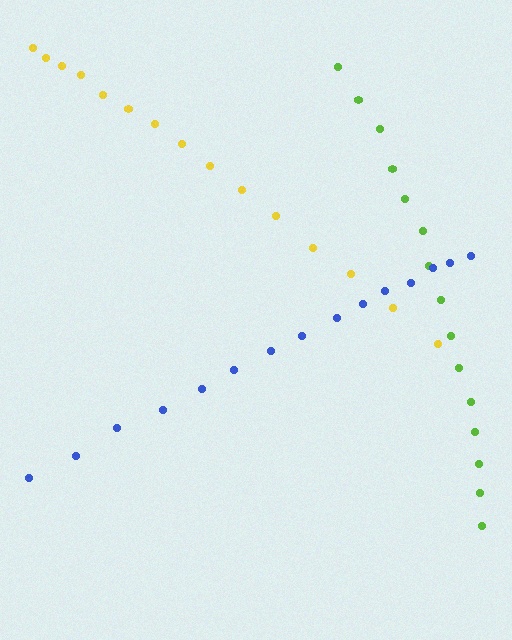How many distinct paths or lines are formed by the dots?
There are 3 distinct paths.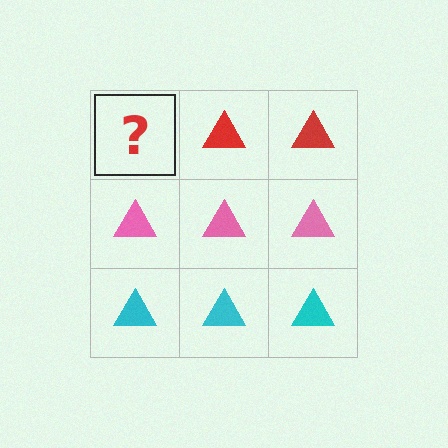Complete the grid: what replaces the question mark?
The question mark should be replaced with a red triangle.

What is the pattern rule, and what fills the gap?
The rule is that each row has a consistent color. The gap should be filled with a red triangle.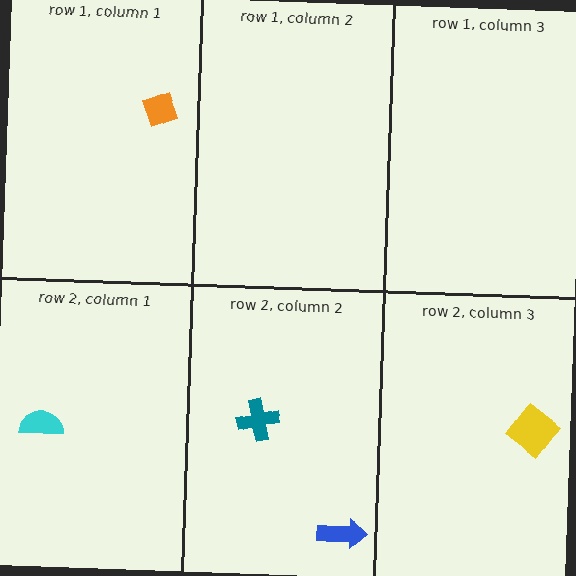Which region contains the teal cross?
The row 2, column 2 region.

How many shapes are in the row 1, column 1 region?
1.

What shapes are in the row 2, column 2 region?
The blue arrow, the teal cross.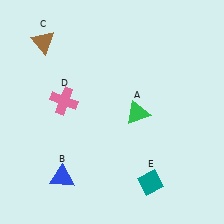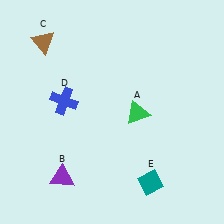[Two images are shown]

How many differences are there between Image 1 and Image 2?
There are 2 differences between the two images.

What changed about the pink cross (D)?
In Image 1, D is pink. In Image 2, it changed to blue.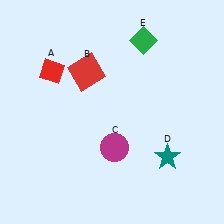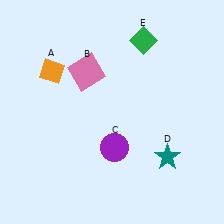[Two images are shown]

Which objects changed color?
A changed from red to orange. B changed from red to pink. C changed from magenta to purple.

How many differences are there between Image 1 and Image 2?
There are 3 differences between the two images.